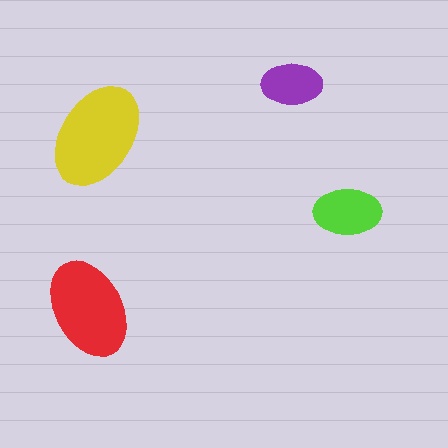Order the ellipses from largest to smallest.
the yellow one, the red one, the lime one, the purple one.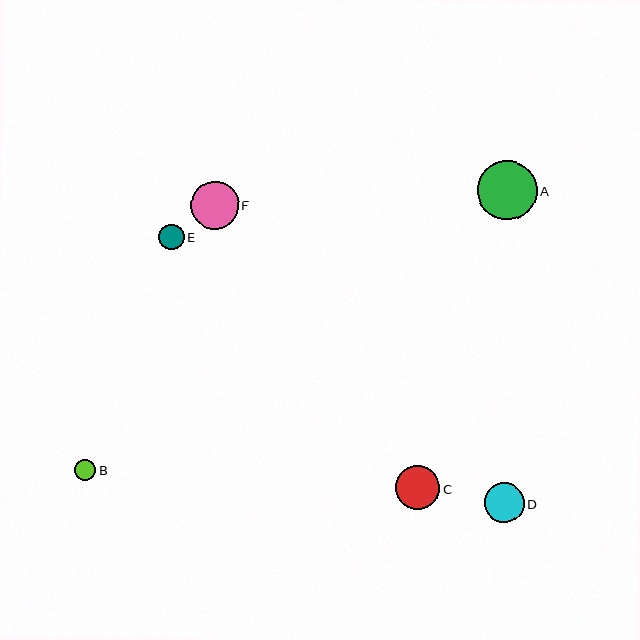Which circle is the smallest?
Circle B is the smallest with a size of approximately 21 pixels.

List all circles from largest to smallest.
From largest to smallest: A, F, C, D, E, B.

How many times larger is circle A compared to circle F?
Circle A is approximately 1.3 times the size of circle F.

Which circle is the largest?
Circle A is the largest with a size of approximately 59 pixels.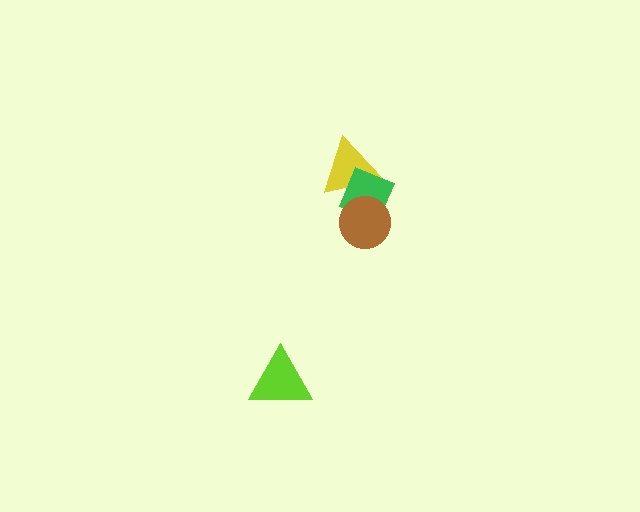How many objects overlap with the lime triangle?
0 objects overlap with the lime triangle.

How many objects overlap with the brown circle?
1 object overlaps with the brown circle.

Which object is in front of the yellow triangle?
The green diamond is in front of the yellow triangle.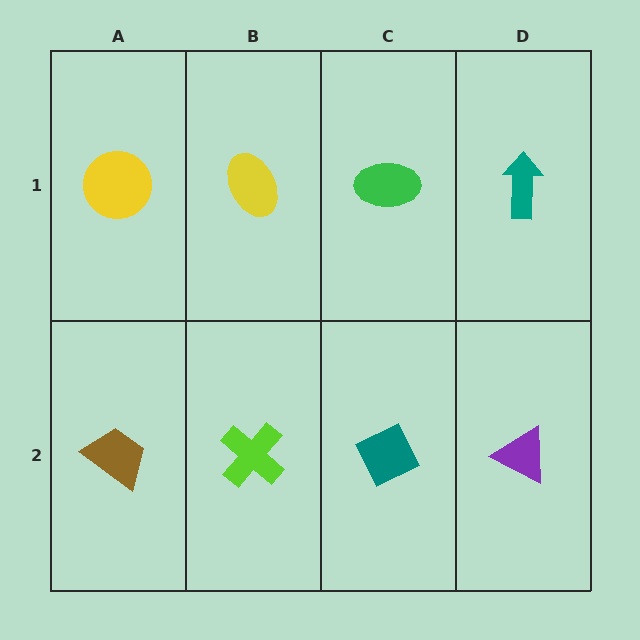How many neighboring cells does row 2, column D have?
2.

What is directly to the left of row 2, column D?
A teal diamond.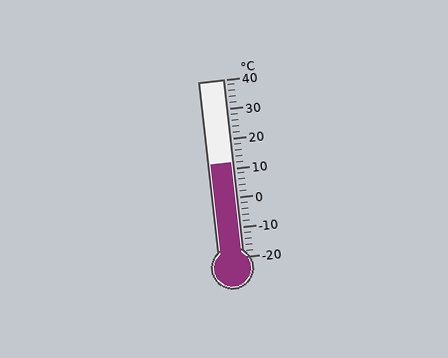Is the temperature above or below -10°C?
The temperature is above -10°C.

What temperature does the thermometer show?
The thermometer shows approximately 12°C.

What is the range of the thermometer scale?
The thermometer scale ranges from -20°C to 40°C.